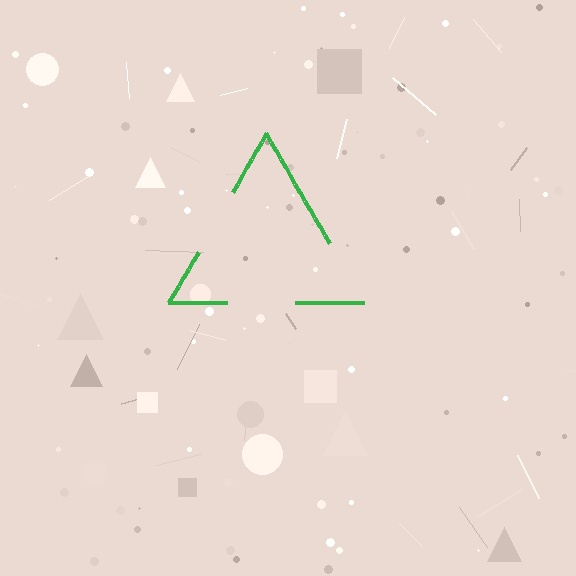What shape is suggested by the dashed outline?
The dashed outline suggests a triangle.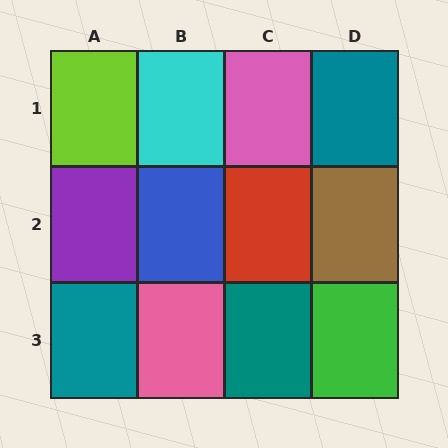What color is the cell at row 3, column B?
Pink.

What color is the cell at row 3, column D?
Green.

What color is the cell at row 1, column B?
Cyan.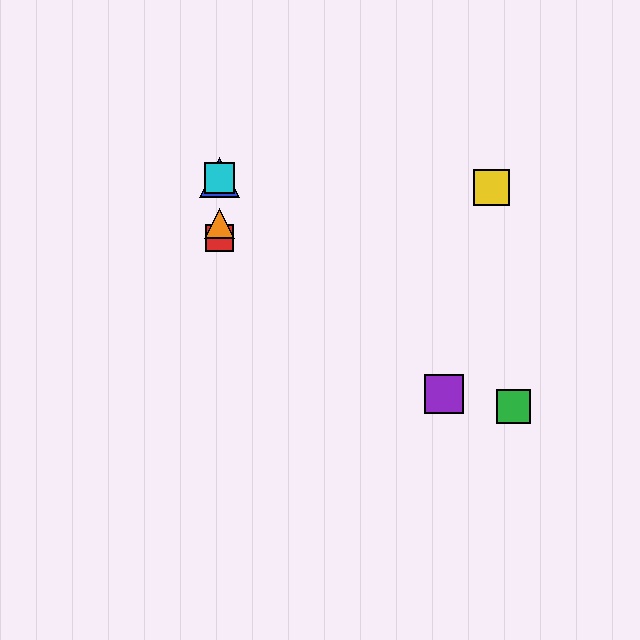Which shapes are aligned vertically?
The red square, the blue triangle, the orange triangle, the cyan square are aligned vertically.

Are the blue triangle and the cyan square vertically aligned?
Yes, both are at x≈219.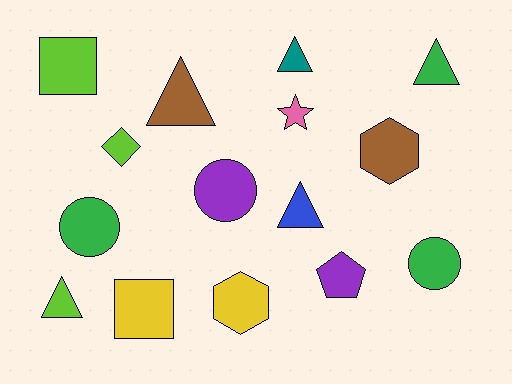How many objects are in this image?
There are 15 objects.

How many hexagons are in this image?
There are 2 hexagons.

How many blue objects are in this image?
There is 1 blue object.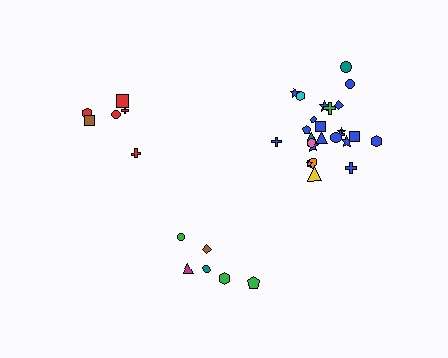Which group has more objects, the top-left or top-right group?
The top-right group.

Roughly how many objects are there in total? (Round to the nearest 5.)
Roughly 35 objects in total.